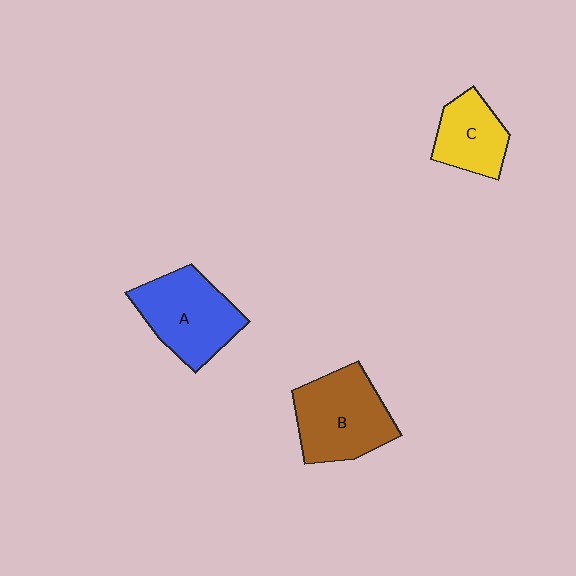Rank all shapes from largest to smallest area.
From largest to smallest: B (brown), A (blue), C (yellow).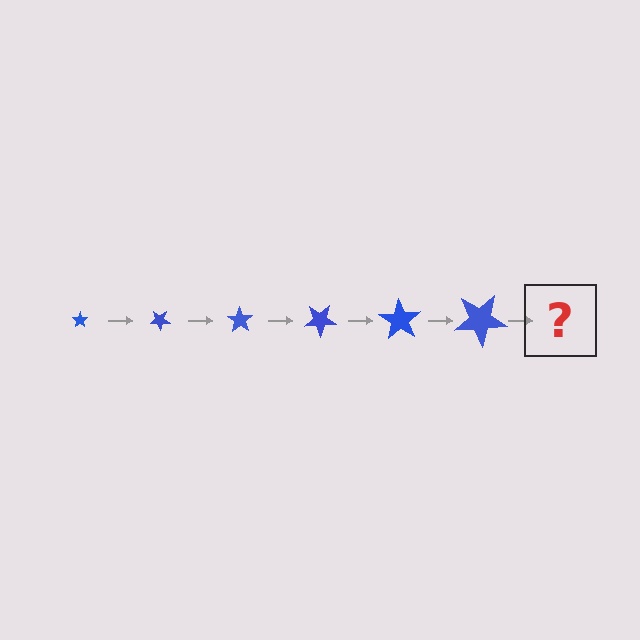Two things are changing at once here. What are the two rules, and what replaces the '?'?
The two rules are that the star grows larger each step and it rotates 35 degrees each step. The '?' should be a star, larger than the previous one and rotated 210 degrees from the start.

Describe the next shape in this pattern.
It should be a star, larger than the previous one and rotated 210 degrees from the start.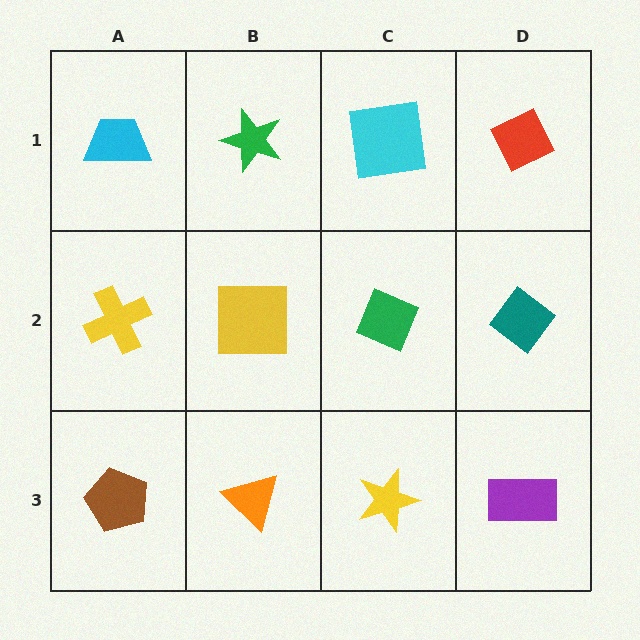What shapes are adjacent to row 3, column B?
A yellow square (row 2, column B), a brown pentagon (row 3, column A), a yellow star (row 3, column C).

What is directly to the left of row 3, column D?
A yellow star.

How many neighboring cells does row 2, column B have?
4.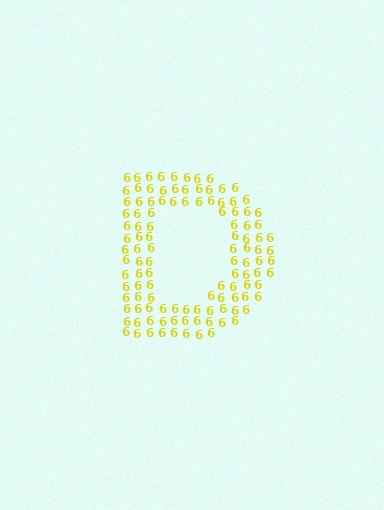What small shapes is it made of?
It is made of small digit 6's.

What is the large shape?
The large shape is the letter D.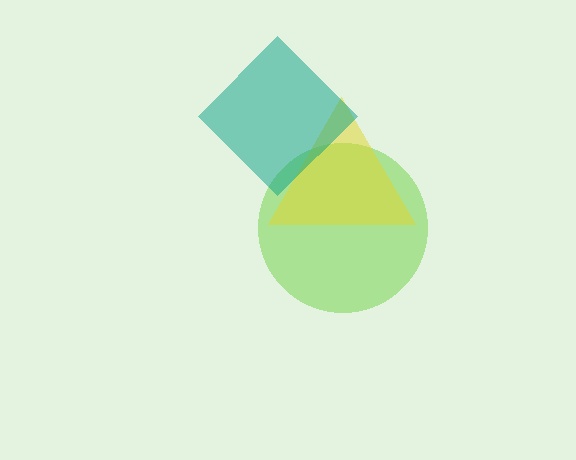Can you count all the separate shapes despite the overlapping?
Yes, there are 3 separate shapes.